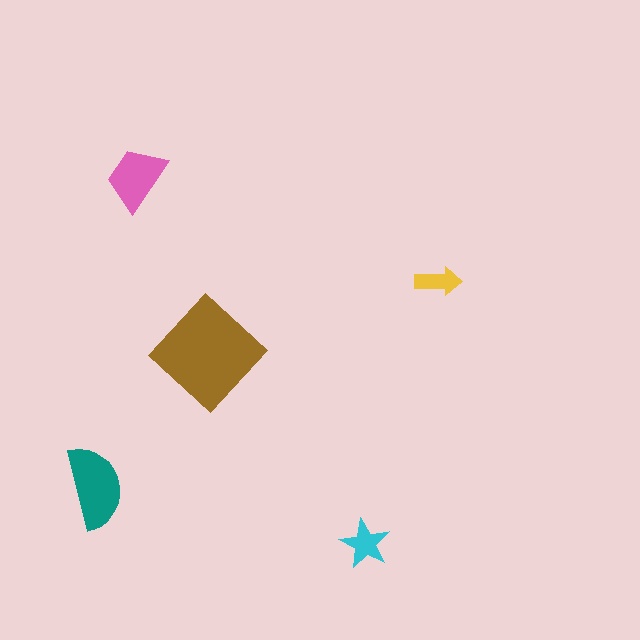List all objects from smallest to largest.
The yellow arrow, the cyan star, the pink trapezoid, the teal semicircle, the brown diamond.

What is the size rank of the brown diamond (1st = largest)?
1st.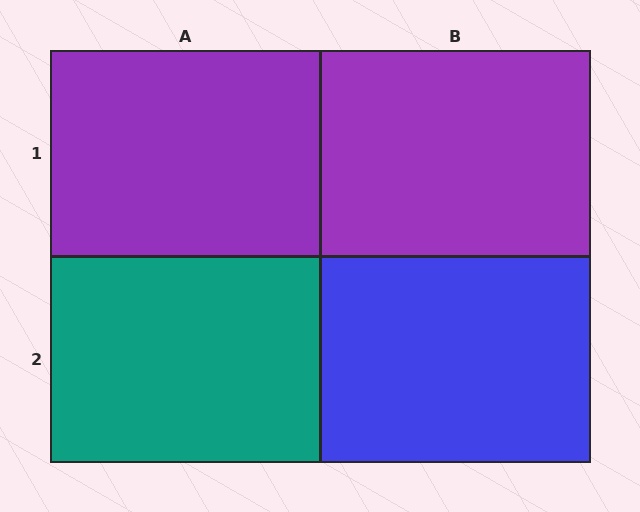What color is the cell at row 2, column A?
Teal.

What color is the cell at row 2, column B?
Blue.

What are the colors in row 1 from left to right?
Purple, purple.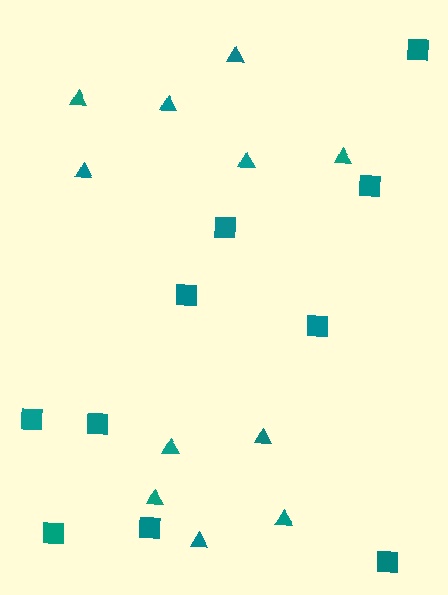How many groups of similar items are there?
There are 2 groups: one group of triangles (11) and one group of squares (10).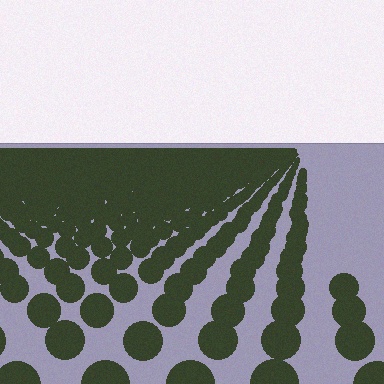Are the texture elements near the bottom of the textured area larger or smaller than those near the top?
Larger. Near the bottom, elements are closer to the viewer and appear at a bigger on-screen size.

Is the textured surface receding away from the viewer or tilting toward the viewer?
The surface is receding away from the viewer. Texture elements get smaller and denser toward the top.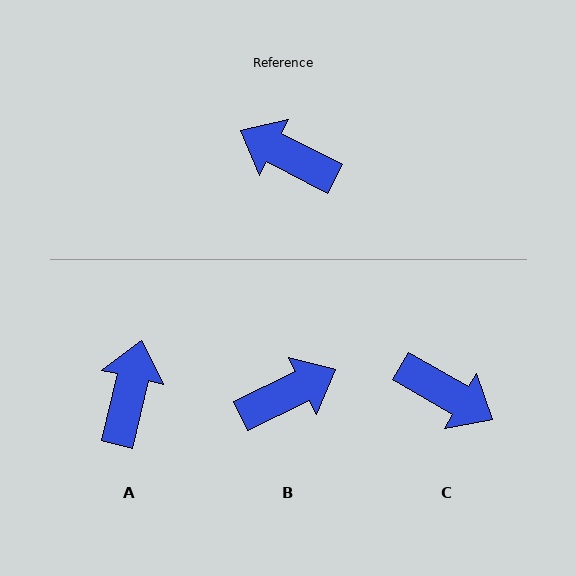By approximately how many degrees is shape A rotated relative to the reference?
Approximately 76 degrees clockwise.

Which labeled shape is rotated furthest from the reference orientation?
C, about 177 degrees away.